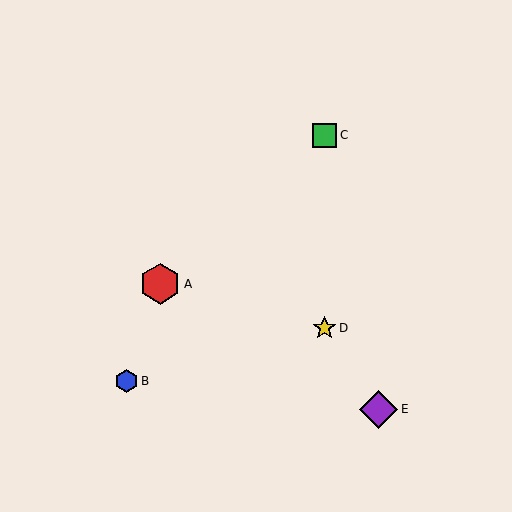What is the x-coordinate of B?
Object B is at x≈126.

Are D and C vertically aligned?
Yes, both are at x≈325.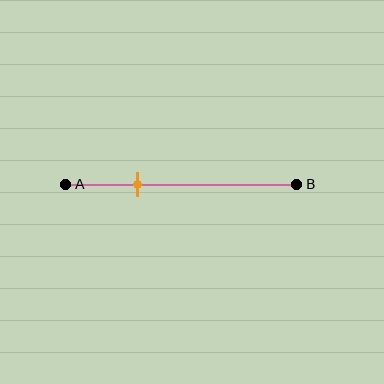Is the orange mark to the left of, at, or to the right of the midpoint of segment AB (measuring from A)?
The orange mark is to the left of the midpoint of segment AB.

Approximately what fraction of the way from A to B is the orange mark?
The orange mark is approximately 30% of the way from A to B.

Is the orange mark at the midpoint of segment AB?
No, the mark is at about 30% from A, not at the 50% midpoint.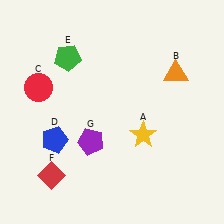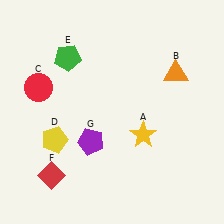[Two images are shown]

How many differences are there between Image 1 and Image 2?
There is 1 difference between the two images.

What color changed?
The pentagon (D) changed from blue in Image 1 to yellow in Image 2.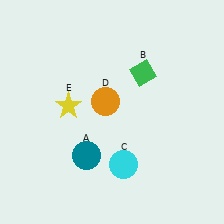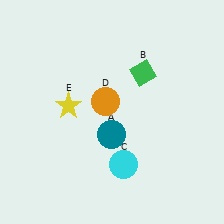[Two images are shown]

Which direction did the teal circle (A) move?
The teal circle (A) moved right.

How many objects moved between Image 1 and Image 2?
1 object moved between the two images.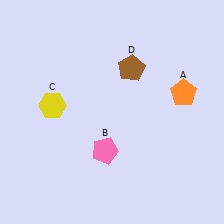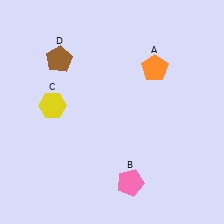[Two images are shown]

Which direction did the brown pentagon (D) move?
The brown pentagon (D) moved left.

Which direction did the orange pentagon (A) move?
The orange pentagon (A) moved left.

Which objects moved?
The objects that moved are: the orange pentagon (A), the pink pentagon (B), the brown pentagon (D).